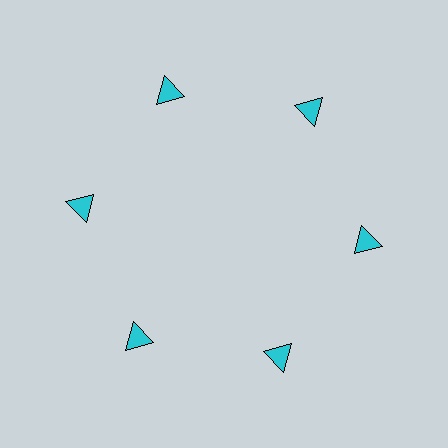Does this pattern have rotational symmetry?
Yes, this pattern has 6-fold rotational symmetry. It looks the same after rotating 60 degrees around the center.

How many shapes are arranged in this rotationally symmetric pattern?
There are 6 shapes, arranged in 6 groups of 1.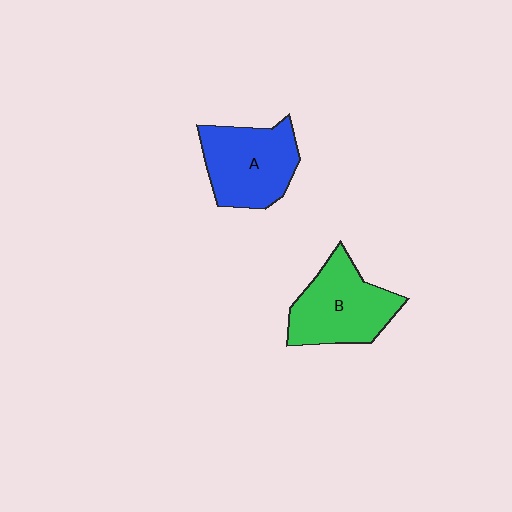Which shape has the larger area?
Shape B (green).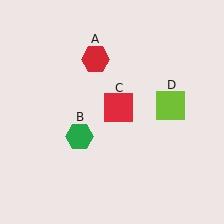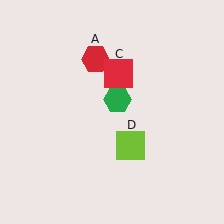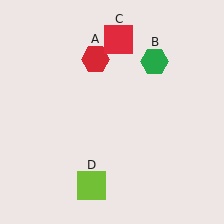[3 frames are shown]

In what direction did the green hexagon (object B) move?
The green hexagon (object B) moved up and to the right.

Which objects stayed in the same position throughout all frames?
Red hexagon (object A) remained stationary.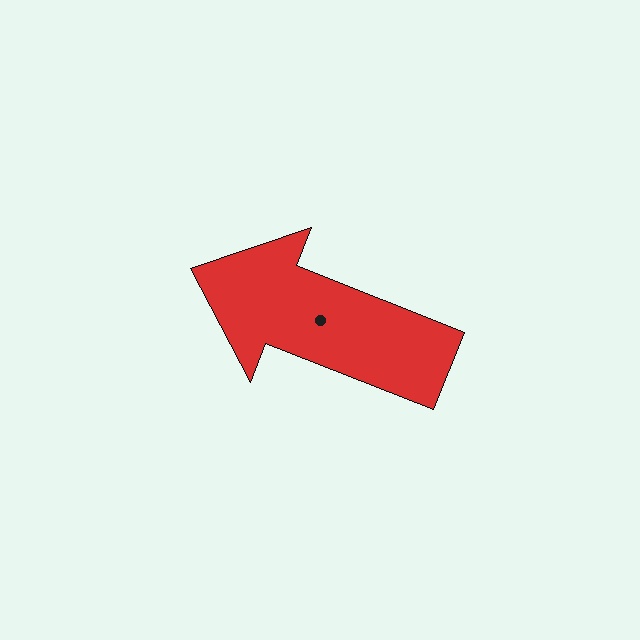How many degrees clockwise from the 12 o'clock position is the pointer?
Approximately 292 degrees.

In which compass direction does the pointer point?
West.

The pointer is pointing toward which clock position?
Roughly 10 o'clock.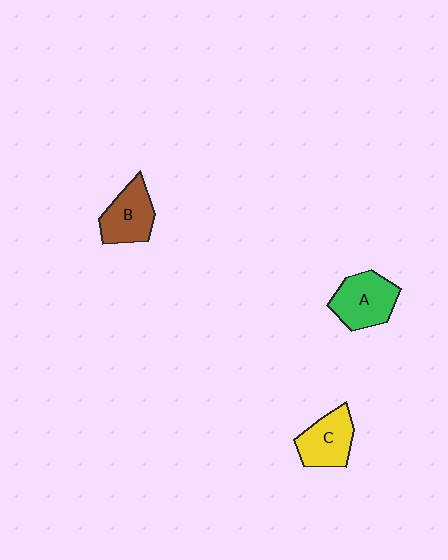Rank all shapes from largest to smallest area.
From largest to smallest: A (green), C (yellow), B (brown).